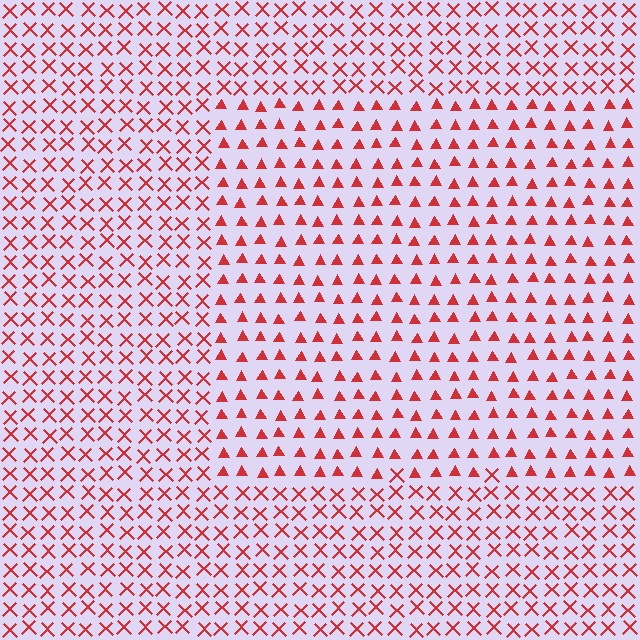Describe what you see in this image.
The image is filled with small red elements arranged in a uniform grid. A rectangle-shaped region contains triangles, while the surrounding area contains X marks. The boundary is defined purely by the change in element shape.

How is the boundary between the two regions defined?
The boundary is defined by a change in element shape: triangles inside vs. X marks outside. All elements share the same color and spacing.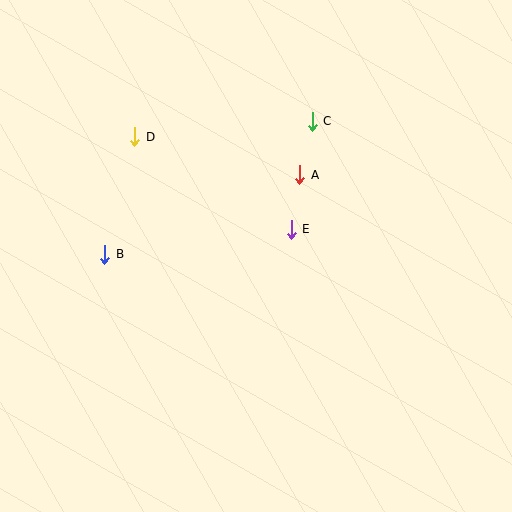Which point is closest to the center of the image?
Point E at (291, 229) is closest to the center.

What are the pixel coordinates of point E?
Point E is at (291, 229).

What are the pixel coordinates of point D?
Point D is at (135, 137).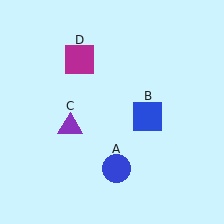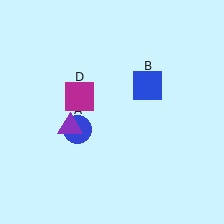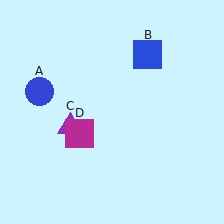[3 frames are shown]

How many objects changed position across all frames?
3 objects changed position: blue circle (object A), blue square (object B), magenta square (object D).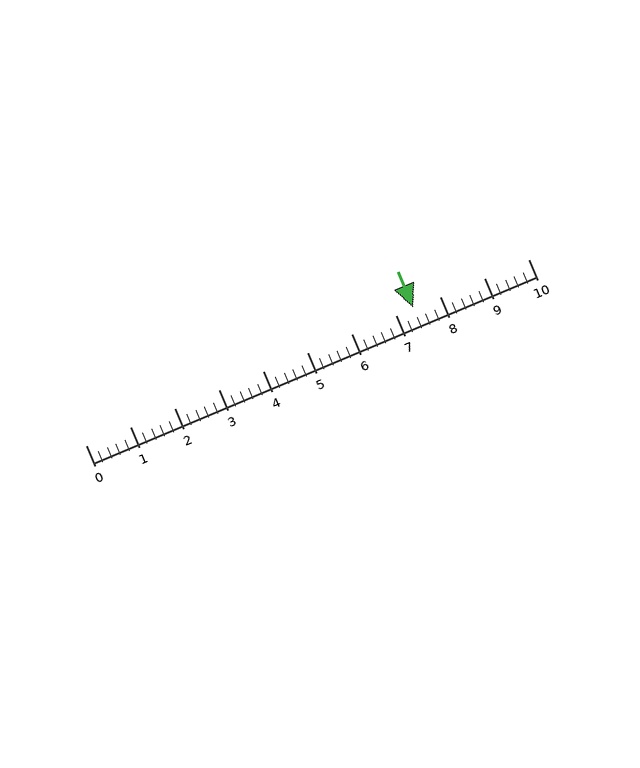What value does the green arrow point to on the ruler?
The green arrow points to approximately 7.4.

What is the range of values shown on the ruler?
The ruler shows values from 0 to 10.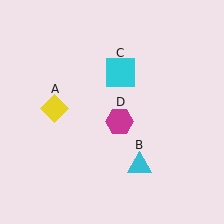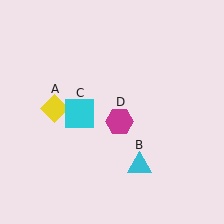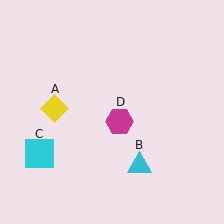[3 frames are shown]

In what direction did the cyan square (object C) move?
The cyan square (object C) moved down and to the left.